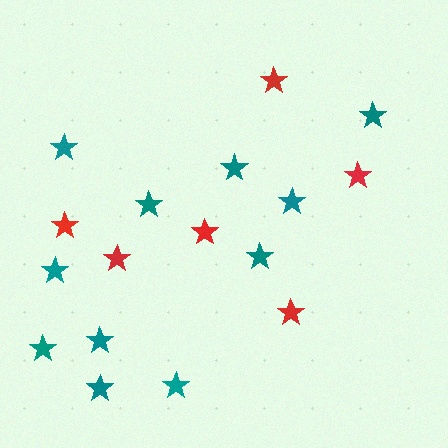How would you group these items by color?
There are 2 groups: one group of teal stars (11) and one group of red stars (6).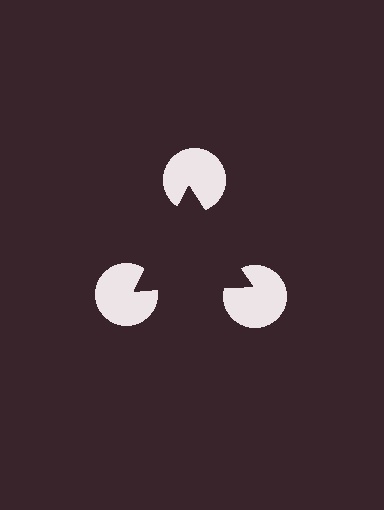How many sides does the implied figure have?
3 sides.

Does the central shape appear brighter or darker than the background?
It typically appears slightly darker than the background, even though no actual brightness change is drawn.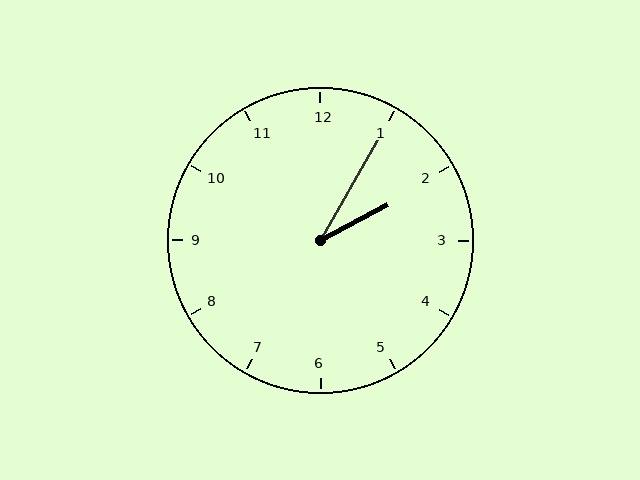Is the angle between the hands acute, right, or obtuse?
It is acute.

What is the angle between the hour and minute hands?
Approximately 32 degrees.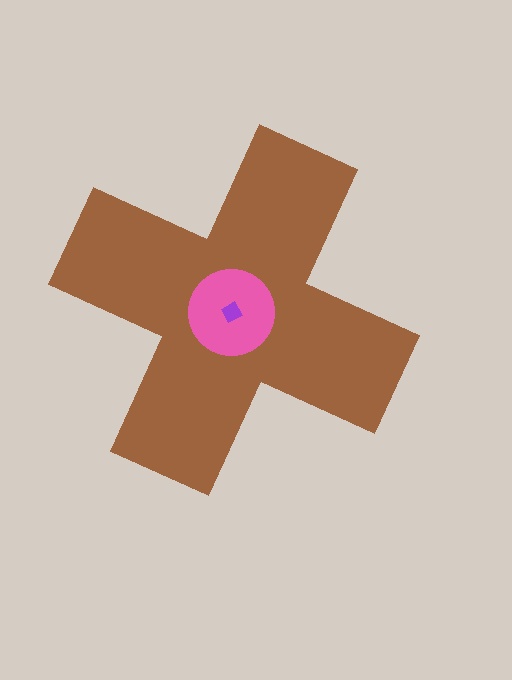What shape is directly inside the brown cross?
The pink circle.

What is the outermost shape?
The brown cross.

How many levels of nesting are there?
3.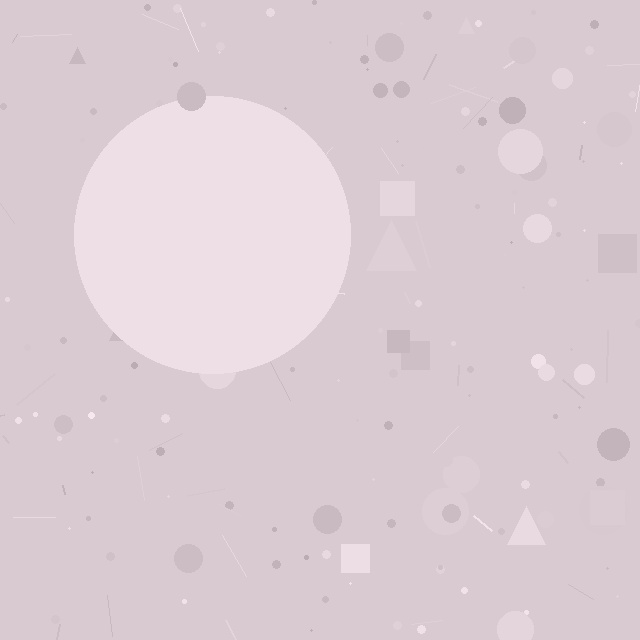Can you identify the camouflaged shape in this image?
The camouflaged shape is a circle.